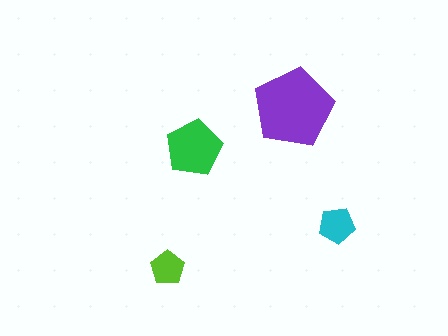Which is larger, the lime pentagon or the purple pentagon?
The purple one.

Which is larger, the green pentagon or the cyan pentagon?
The green one.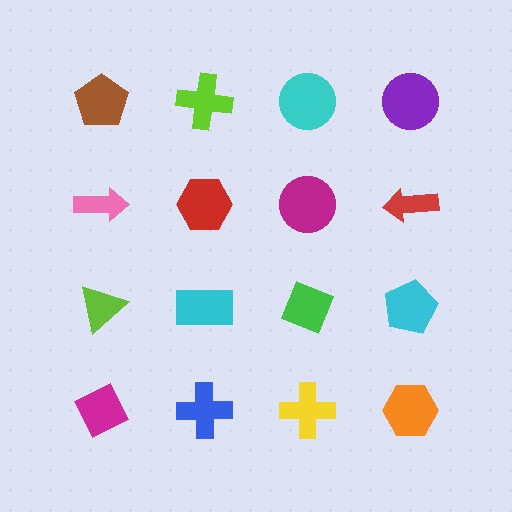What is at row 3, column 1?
A lime triangle.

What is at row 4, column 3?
A yellow cross.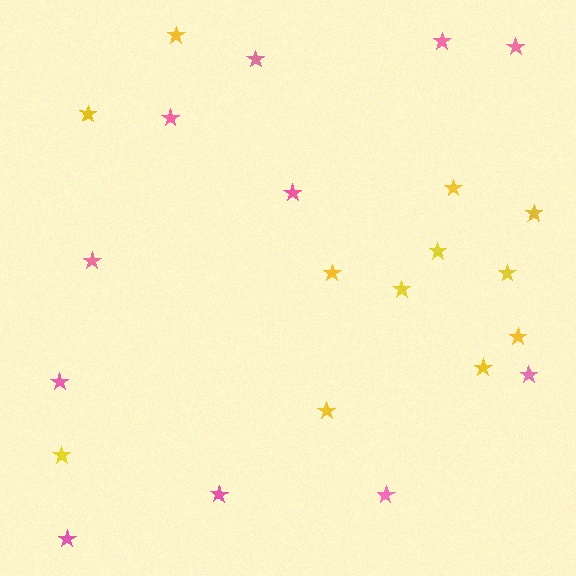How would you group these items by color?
There are 2 groups: one group of yellow stars (12) and one group of pink stars (11).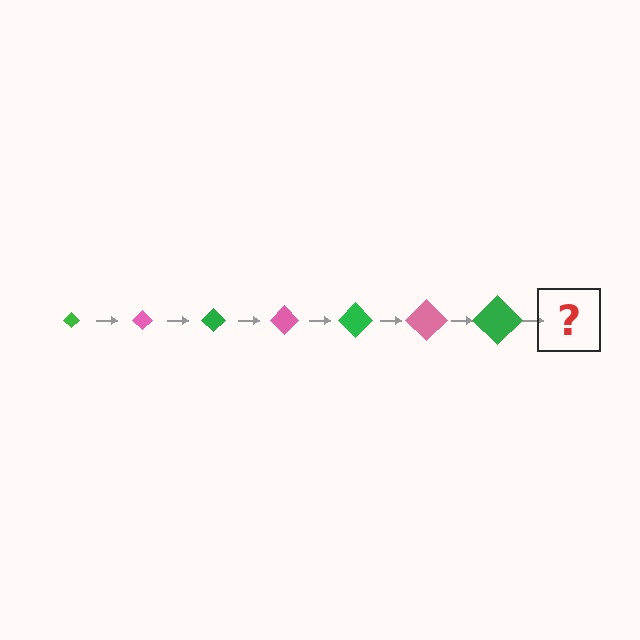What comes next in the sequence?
The next element should be a pink diamond, larger than the previous one.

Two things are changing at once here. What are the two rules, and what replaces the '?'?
The two rules are that the diamond grows larger each step and the color cycles through green and pink. The '?' should be a pink diamond, larger than the previous one.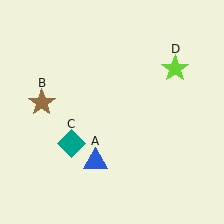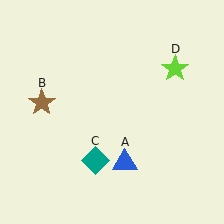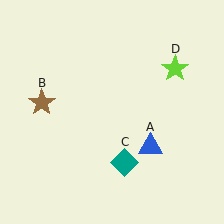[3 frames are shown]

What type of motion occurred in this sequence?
The blue triangle (object A), teal diamond (object C) rotated counterclockwise around the center of the scene.